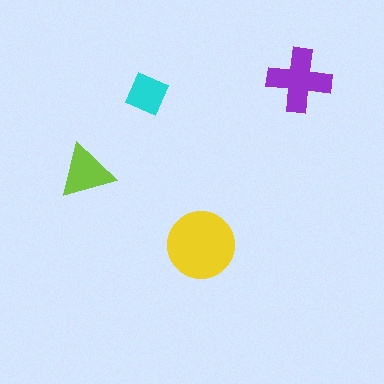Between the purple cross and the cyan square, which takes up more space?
The purple cross.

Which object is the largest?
The yellow circle.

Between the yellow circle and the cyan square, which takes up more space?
The yellow circle.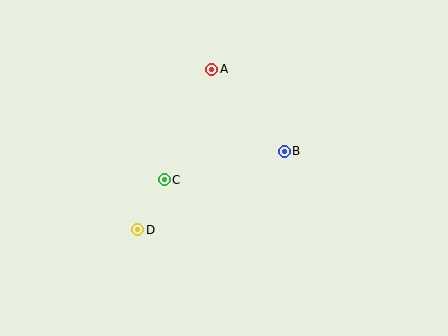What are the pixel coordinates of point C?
Point C is at (164, 180).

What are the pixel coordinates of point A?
Point A is at (212, 69).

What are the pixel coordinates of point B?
Point B is at (284, 151).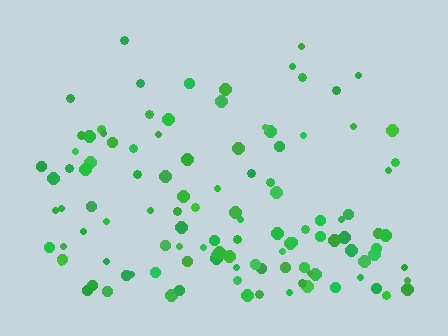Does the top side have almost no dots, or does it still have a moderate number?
Still a moderate number, just noticeably fewer than the bottom.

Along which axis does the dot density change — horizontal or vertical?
Vertical.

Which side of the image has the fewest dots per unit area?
The top.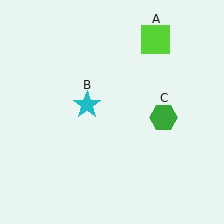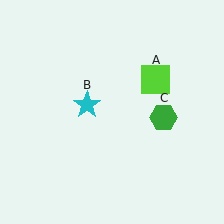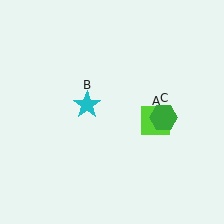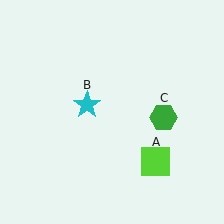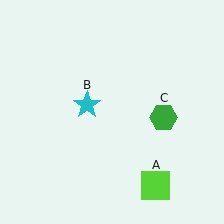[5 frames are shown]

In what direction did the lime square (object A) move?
The lime square (object A) moved down.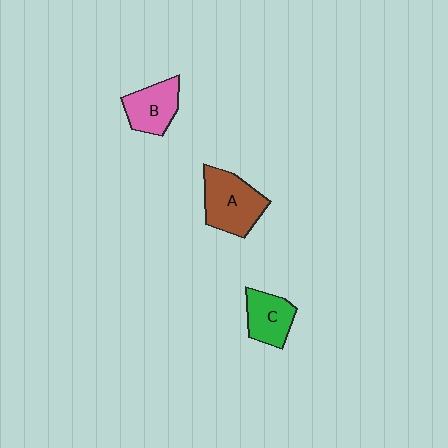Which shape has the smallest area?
Shape C (green).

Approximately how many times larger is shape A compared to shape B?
Approximately 1.4 times.